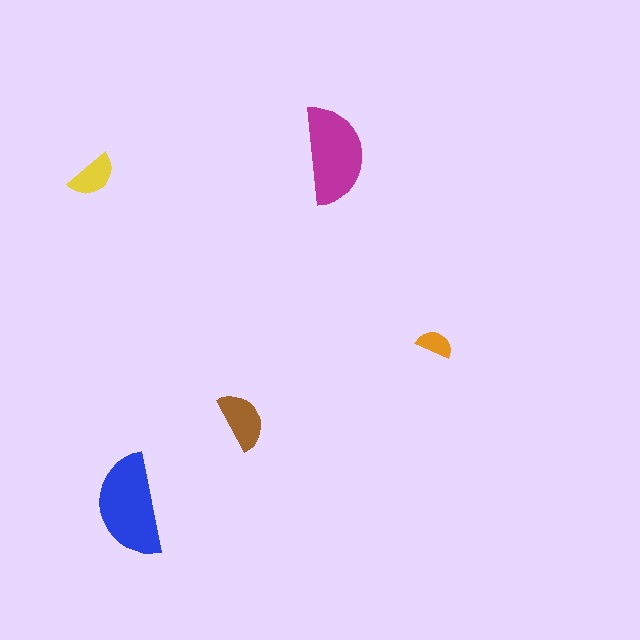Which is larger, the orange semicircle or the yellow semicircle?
The yellow one.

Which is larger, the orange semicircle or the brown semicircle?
The brown one.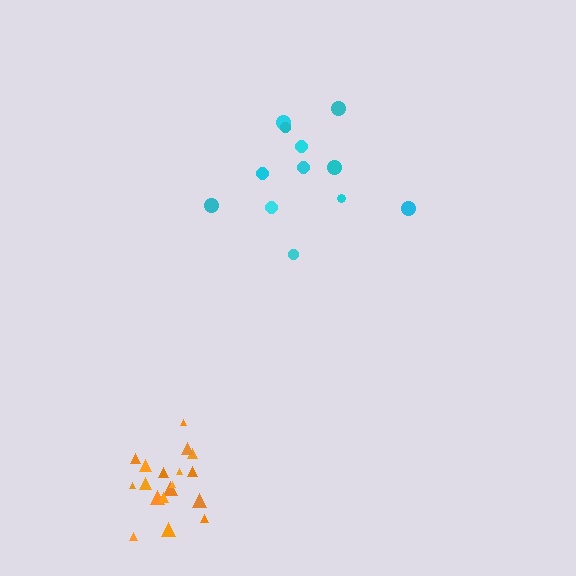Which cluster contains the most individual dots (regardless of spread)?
Orange (18).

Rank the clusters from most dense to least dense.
orange, cyan.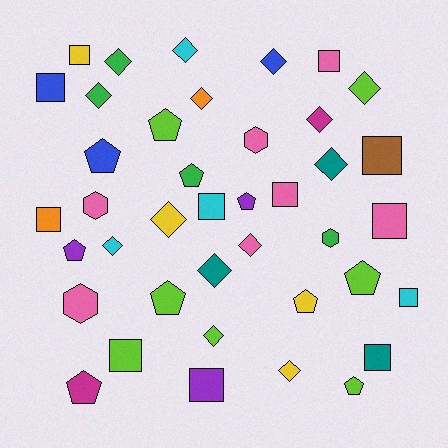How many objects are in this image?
There are 40 objects.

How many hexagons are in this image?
There are 4 hexagons.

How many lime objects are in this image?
There are 7 lime objects.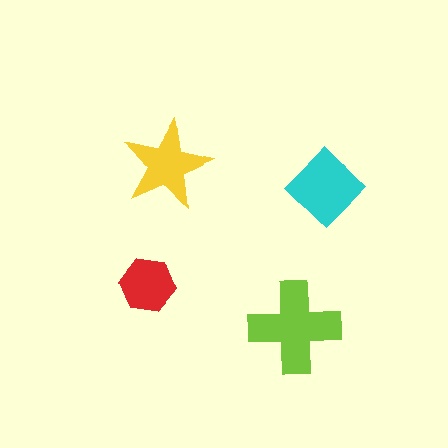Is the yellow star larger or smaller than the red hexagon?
Larger.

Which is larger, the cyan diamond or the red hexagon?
The cyan diamond.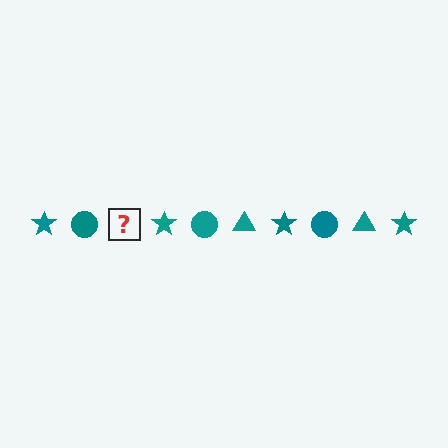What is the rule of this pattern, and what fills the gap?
The rule is that the pattern cycles through star, circle, triangle shapes in teal. The gap should be filled with a teal triangle.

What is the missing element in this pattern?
The missing element is a teal triangle.